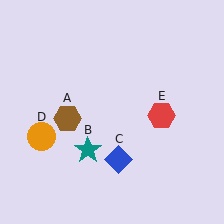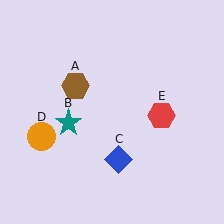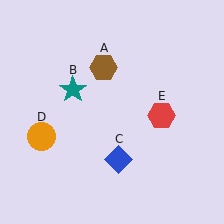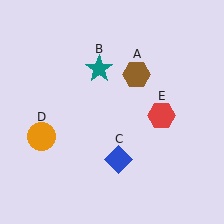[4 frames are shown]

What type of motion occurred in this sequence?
The brown hexagon (object A), teal star (object B) rotated clockwise around the center of the scene.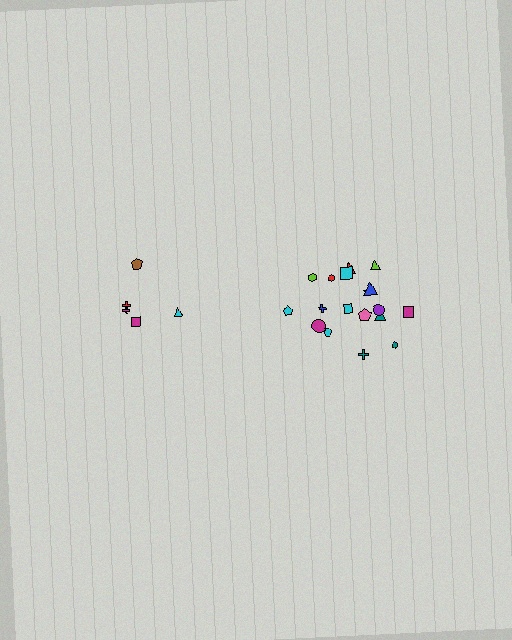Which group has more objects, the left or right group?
The right group.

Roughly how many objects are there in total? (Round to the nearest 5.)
Roughly 25 objects in total.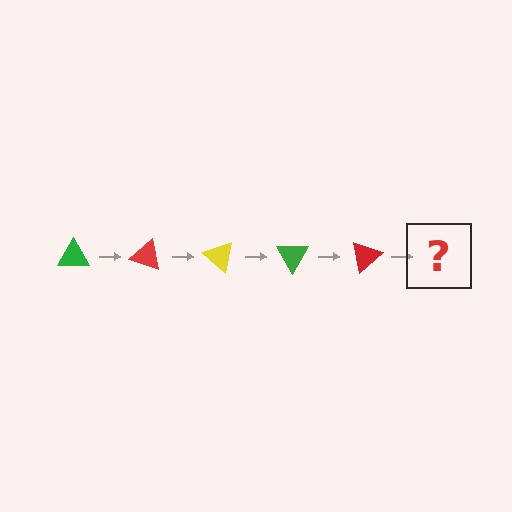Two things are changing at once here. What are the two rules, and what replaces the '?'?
The two rules are that it rotates 20 degrees each step and the color cycles through green, red, and yellow. The '?' should be a yellow triangle, rotated 100 degrees from the start.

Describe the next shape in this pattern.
It should be a yellow triangle, rotated 100 degrees from the start.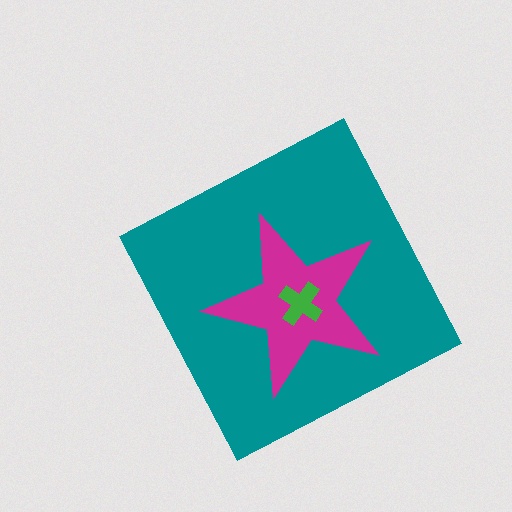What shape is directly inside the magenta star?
The green cross.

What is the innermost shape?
The green cross.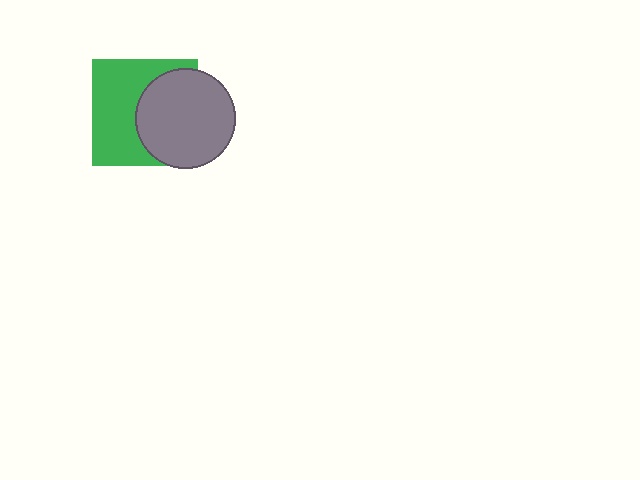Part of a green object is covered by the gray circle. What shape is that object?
It is a square.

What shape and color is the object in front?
The object in front is a gray circle.